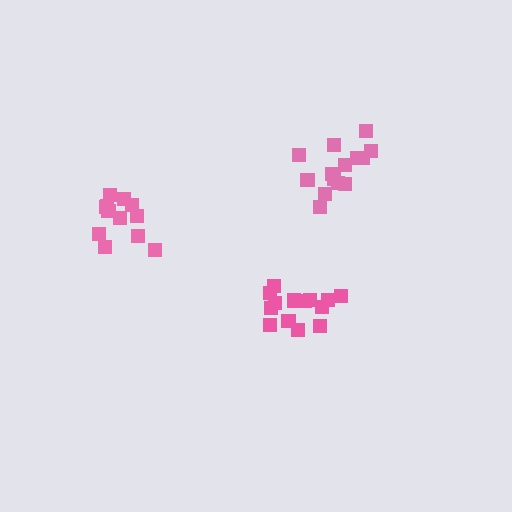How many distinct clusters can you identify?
There are 3 distinct clusters.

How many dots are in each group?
Group 1: 14 dots, Group 2: 14 dots, Group 3: 12 dots (40 total).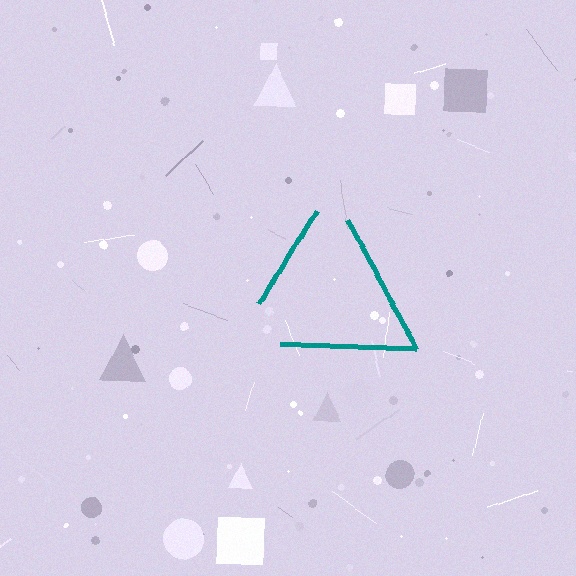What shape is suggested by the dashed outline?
The dashed outline suggests a triangle.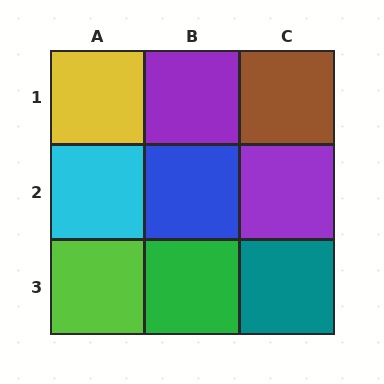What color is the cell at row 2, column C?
Purple.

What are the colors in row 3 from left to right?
Lime, green, teal.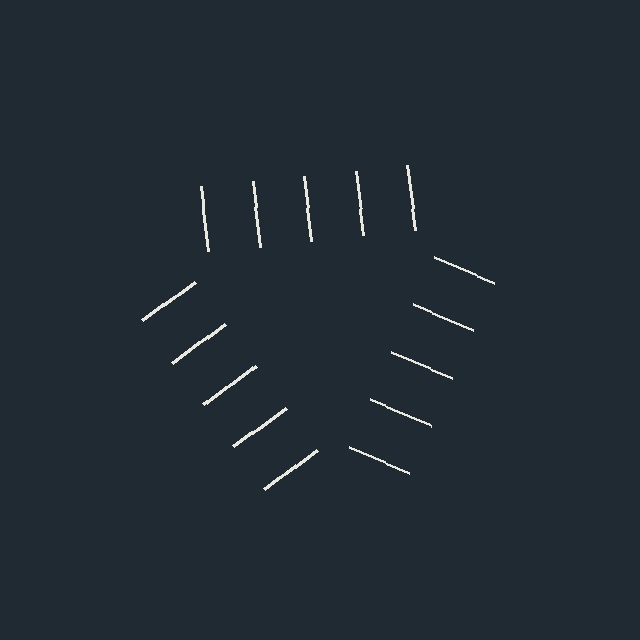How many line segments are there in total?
15 — 5 along each of the 3 edges.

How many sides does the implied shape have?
3 sides — the line-ends trace a triangle.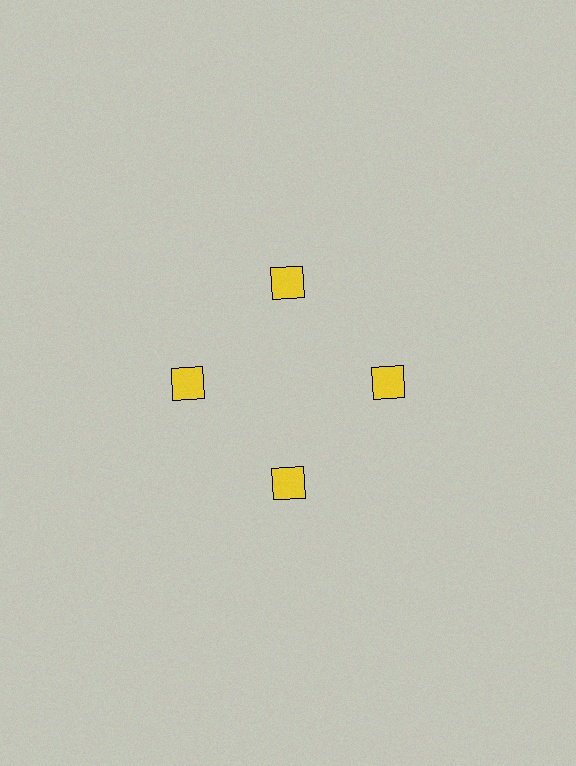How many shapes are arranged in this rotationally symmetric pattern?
There are 4 shapes, arranged in 4 groups of 1.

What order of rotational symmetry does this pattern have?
This pattern has 4-fold rotational symmetry.